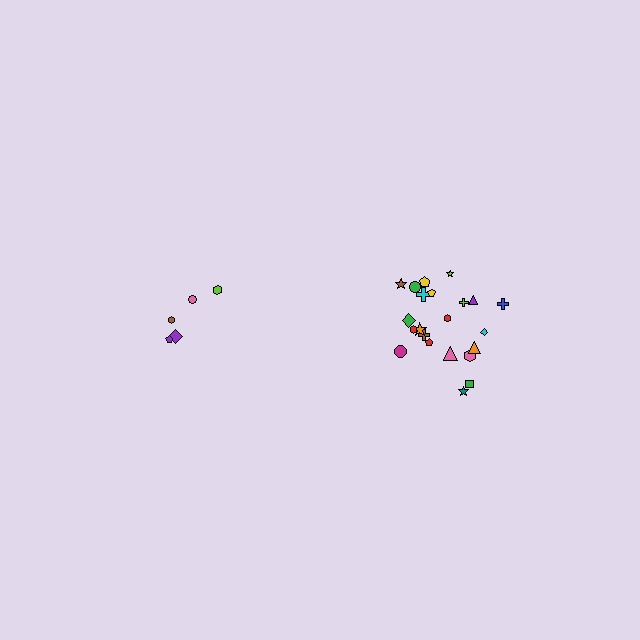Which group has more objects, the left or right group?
The right group.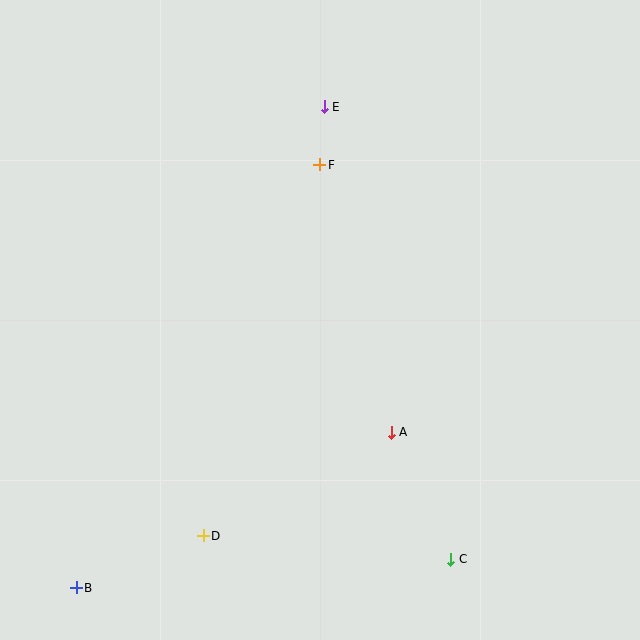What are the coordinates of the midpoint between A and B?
The midpoint between A and B is at (234, 510).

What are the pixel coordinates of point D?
Point D is at (203, 536).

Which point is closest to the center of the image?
Point A at (391, 432) is closest to the center.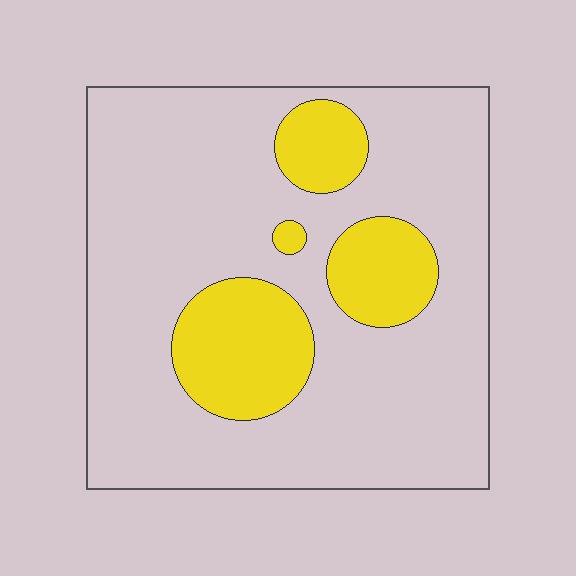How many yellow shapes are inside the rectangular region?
4.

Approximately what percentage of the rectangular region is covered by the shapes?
Approximately 20%.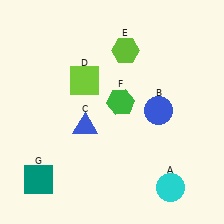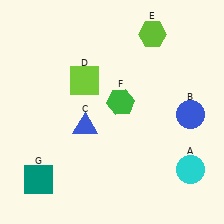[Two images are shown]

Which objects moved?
The objects that moved are: the cyan circle (A), the blue circle (B), the lime hexagon (E).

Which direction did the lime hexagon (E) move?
The lime hexagon (E) moved right.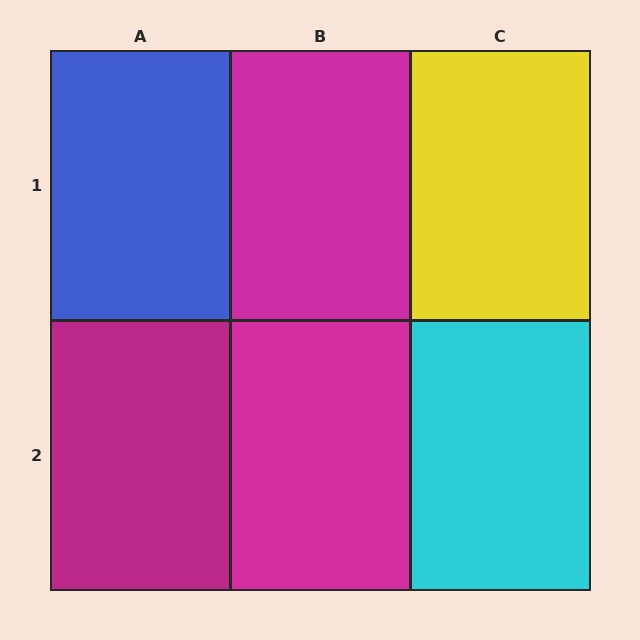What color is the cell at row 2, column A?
Magenta.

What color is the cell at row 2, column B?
Magenta.